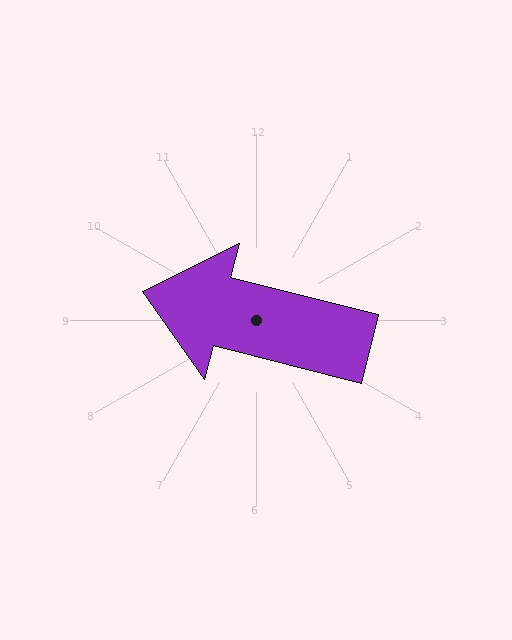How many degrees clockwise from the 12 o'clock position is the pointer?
Approximately 284 degrees.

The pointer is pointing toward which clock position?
Roughly 9 o'clock.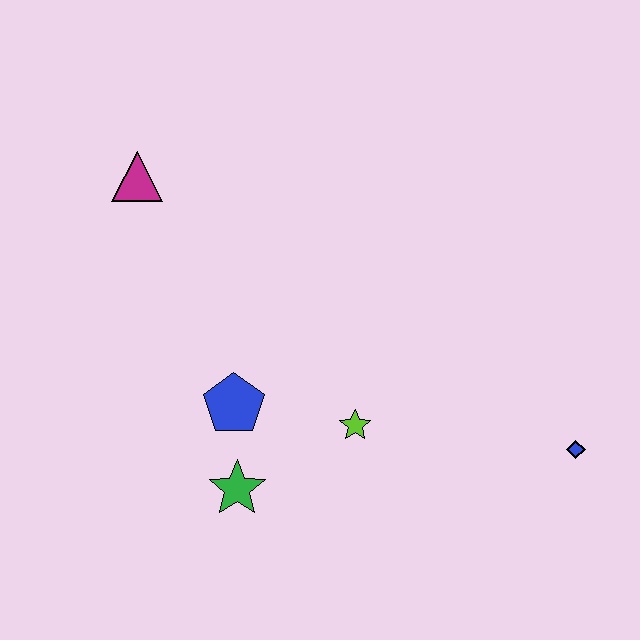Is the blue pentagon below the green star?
No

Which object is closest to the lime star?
The blue pentagon is closest to the lime star.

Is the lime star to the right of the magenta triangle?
Yes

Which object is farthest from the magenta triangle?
The blue diamond is farthest from the magenta triangle.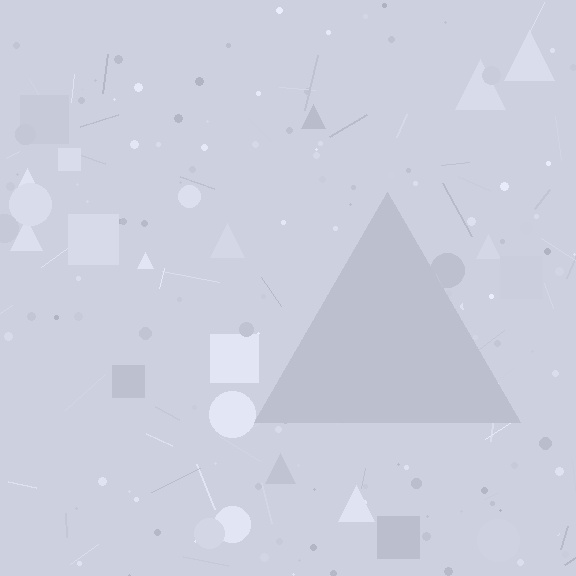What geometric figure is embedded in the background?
A triangle is embedded in the background.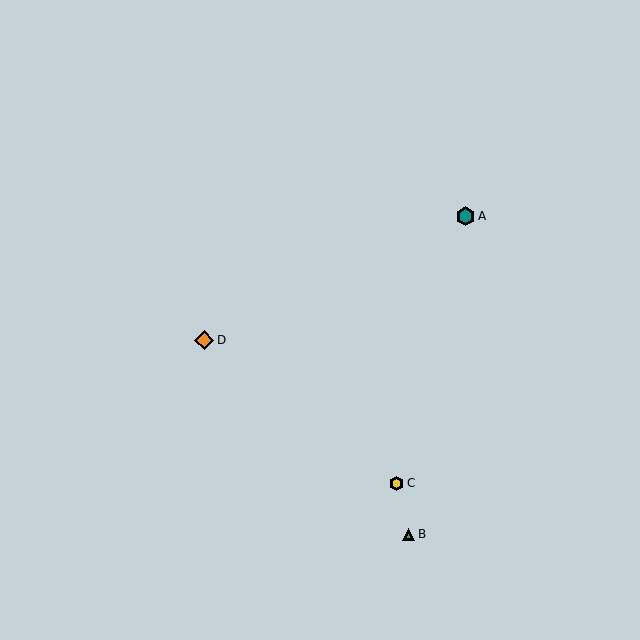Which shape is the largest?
The orange diamond (labeled D) is the largest.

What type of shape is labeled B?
Shape B is a green triangle.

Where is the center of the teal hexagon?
The center of the teal hexagon is at (466, 216).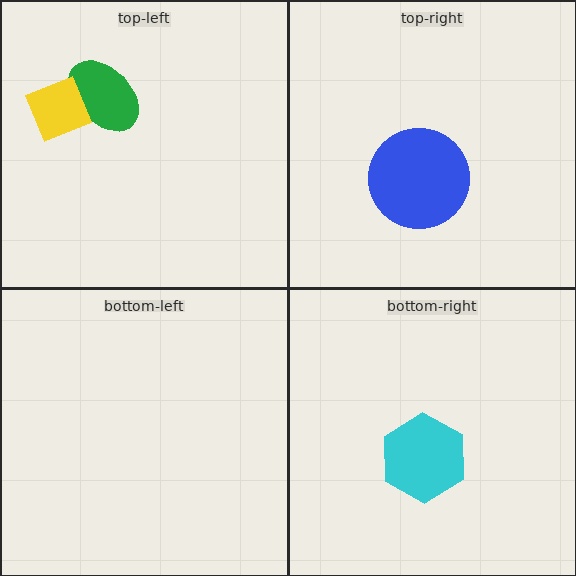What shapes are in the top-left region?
The green ellipse, the yellow diamond.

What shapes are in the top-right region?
The blue circle.